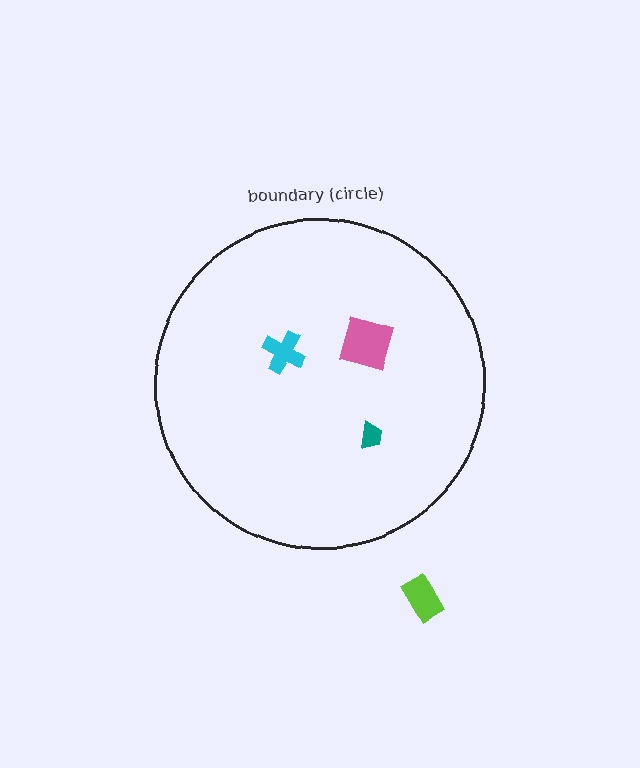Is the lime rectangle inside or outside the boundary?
Outside.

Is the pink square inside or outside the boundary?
Inside.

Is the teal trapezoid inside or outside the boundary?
Inside.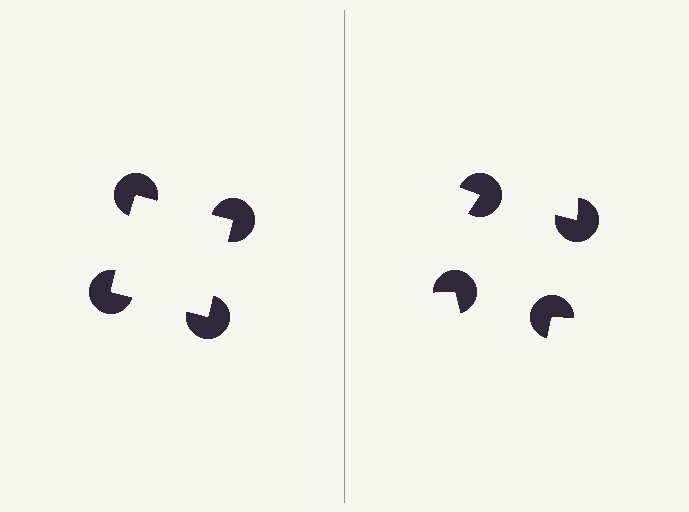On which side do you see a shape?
An illusory square appears on the left side. On the right side the wedge cuts are rotated, so no coherent shape forms.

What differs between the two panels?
The pac-man discs are positioned identically on both sides; only the wedge orientations differ. On the left they align to a square; on the right they are misaligned.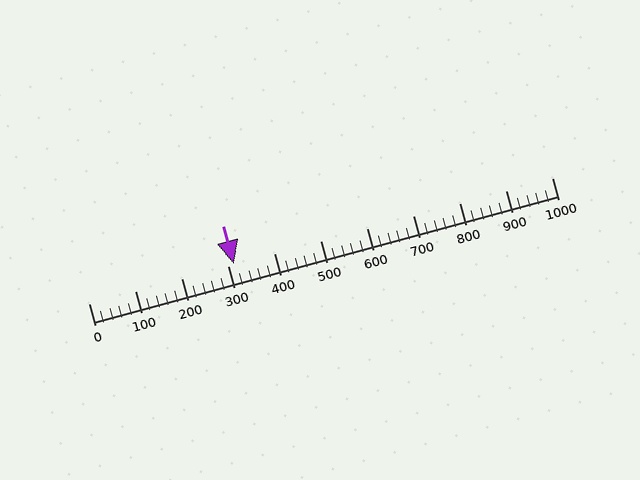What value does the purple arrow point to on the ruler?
The purple arrow points to approximately 313.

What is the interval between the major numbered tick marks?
The major tick marks are spaced 100 units apart.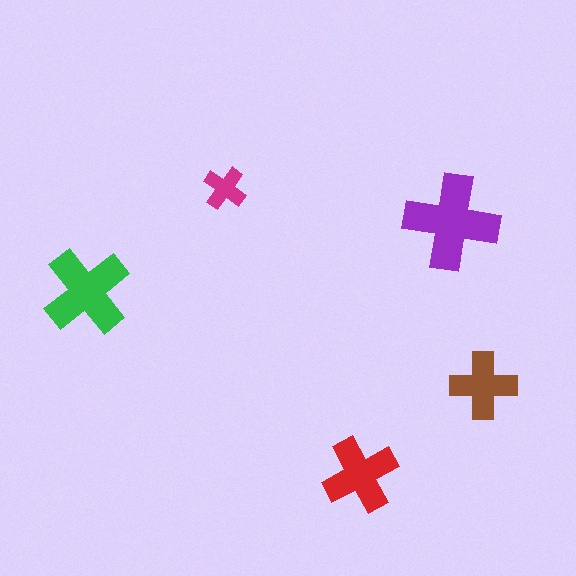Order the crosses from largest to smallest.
the purple one, the green one, the red one, the brown one, the magenta one.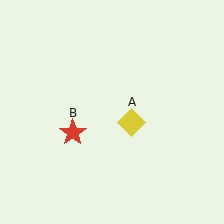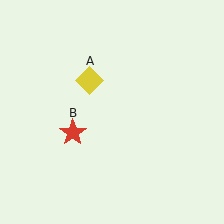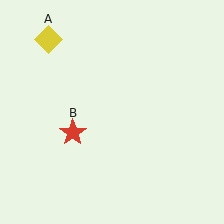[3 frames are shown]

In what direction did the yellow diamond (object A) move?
The yellow diamond (object A) moved up and to the left.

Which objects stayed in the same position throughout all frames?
Red star (object B) remained stationary.